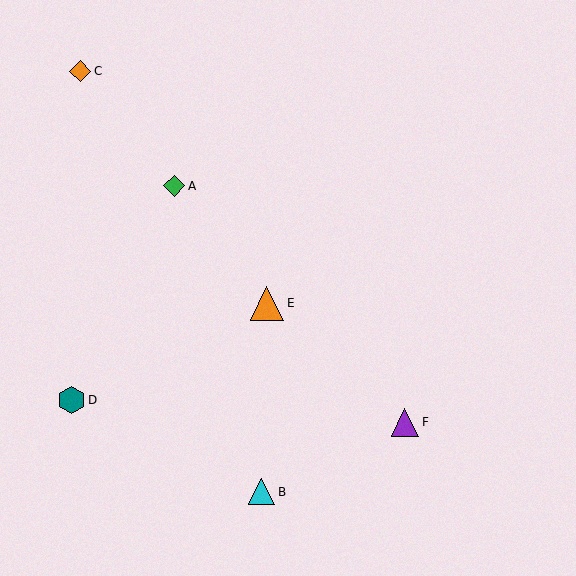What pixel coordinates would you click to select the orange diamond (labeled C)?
Click at (81, 71) to select the orange diamond C.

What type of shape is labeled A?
Shape A is a green diamond.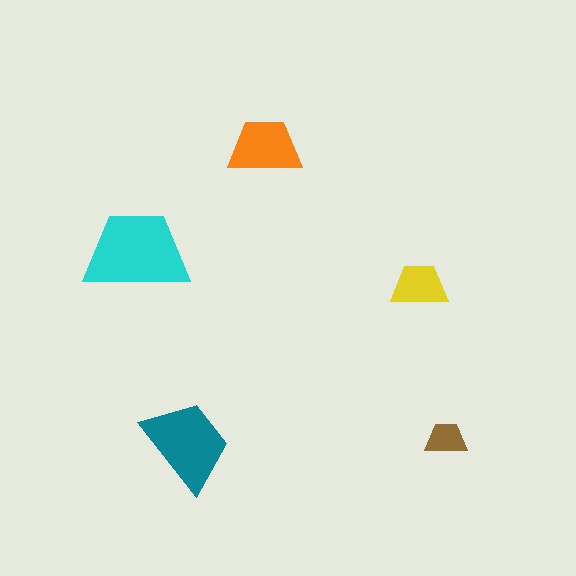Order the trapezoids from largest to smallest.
the cyan one, the teal one, the orange one, the yellow one, the brown one.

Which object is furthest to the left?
The cyan trapezoid is leftmost.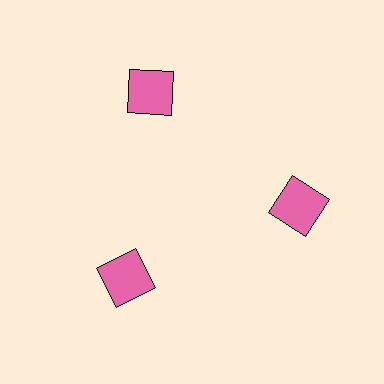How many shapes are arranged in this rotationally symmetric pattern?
There are 3 shapes, arranged in 3 groups of 1.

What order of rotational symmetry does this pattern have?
This pattern has 3-fold rotational symmetry.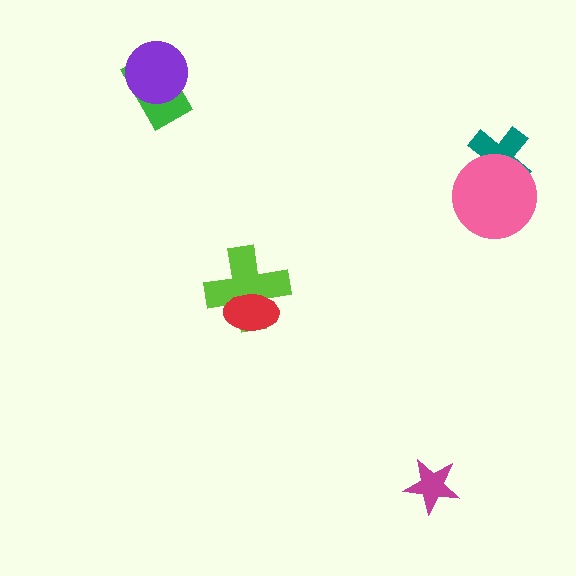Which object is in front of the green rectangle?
The purple circle is in front of the green rectangle.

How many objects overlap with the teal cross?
1 object overlaps with the teal cross.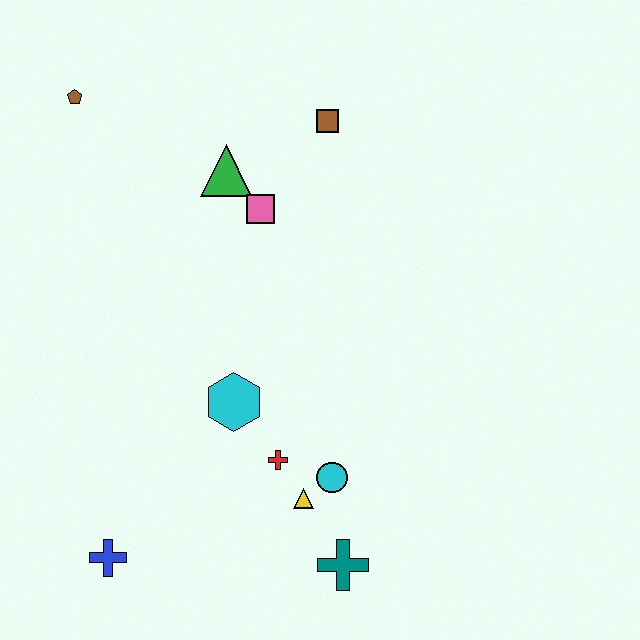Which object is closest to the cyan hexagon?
The red cross is closest to the cyan hexagon.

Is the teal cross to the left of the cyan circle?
No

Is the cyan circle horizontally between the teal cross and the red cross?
Yes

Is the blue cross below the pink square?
Yes